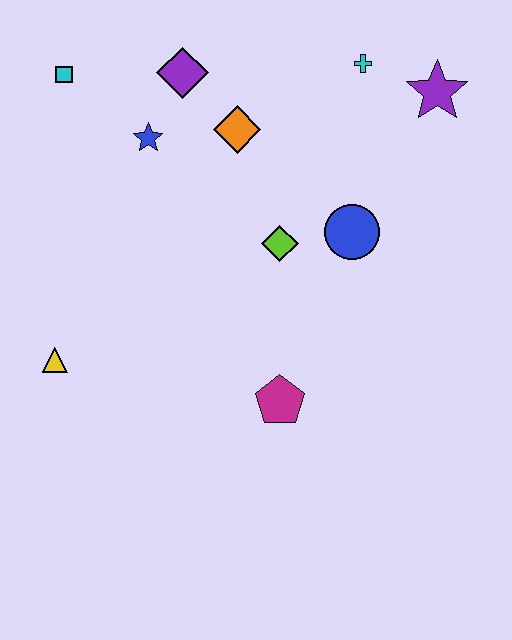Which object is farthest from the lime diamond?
The cyan square is farthest from the lime diamond.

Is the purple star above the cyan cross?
No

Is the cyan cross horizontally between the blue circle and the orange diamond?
No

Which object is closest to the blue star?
The purple diamond is closest to the blue star.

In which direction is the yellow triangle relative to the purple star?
The yellow triangle is to the left of the purple star.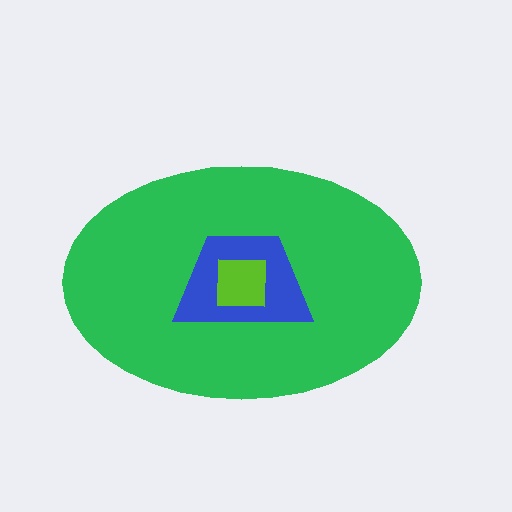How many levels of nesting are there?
3.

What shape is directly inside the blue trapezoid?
The lime square.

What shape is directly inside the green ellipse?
The blue trapezoid.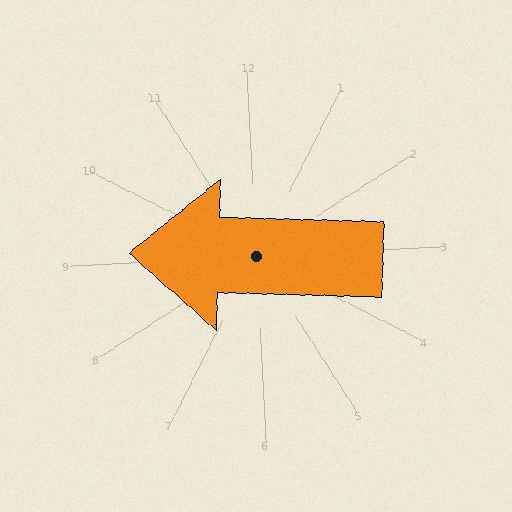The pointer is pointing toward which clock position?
Roughly 9 o'clock.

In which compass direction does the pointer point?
West.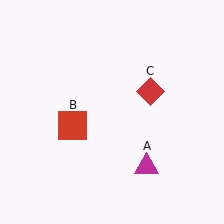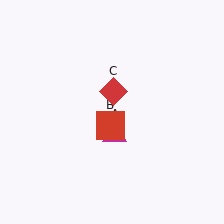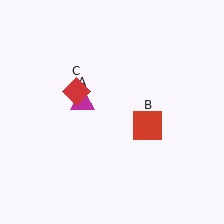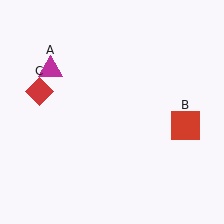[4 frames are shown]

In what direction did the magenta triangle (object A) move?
The magenta triangle (object A) moved up and to the left.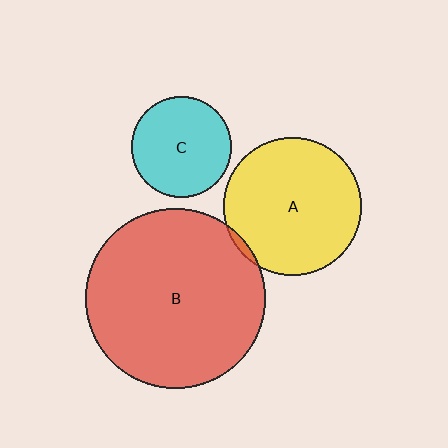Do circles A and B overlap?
Yes.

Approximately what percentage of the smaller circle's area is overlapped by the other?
Approximately 5%.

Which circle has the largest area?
Circle B (red).